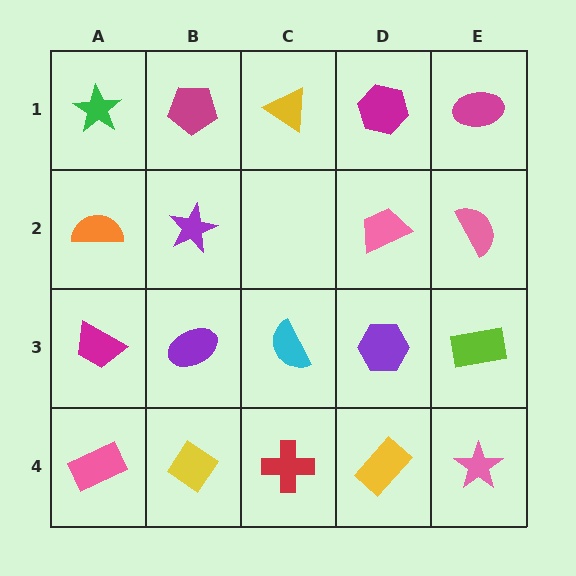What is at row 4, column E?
A pink star.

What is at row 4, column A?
A pink rectangle.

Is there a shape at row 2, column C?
No, that cell is empty.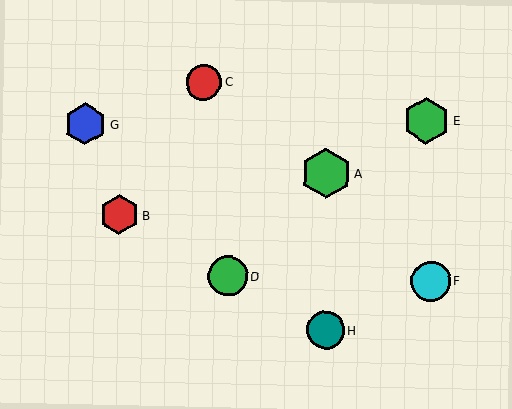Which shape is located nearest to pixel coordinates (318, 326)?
The teal circle (labeled H) at (326, 330) is nearest to that location.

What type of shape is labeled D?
Shape D is a green circle.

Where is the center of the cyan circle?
The center of the cyan circle is at (431, 281).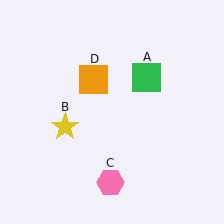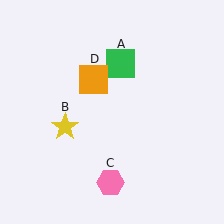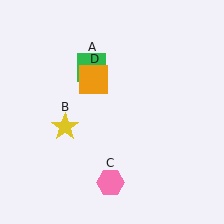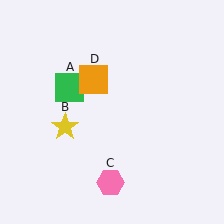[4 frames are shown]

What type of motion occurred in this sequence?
The green square (object A) rotated counterclockwise around the center of the scene.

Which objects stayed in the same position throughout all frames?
Yellow star (object B) and pink hexagon (object C) and orange square (object D) remained stationary.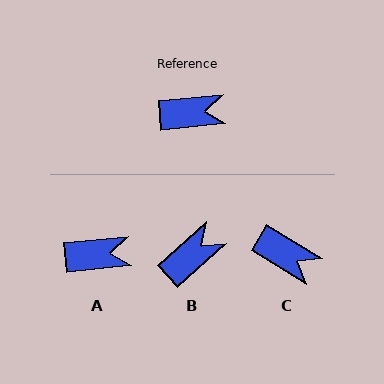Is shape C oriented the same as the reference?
No, it is off by about 37 degrees.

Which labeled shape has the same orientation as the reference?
A.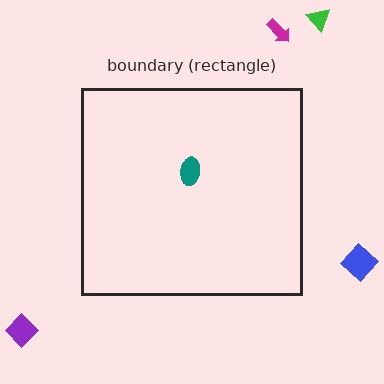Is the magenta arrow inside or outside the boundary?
Outside.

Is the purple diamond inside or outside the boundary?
Outside.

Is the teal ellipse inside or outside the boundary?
Inside.